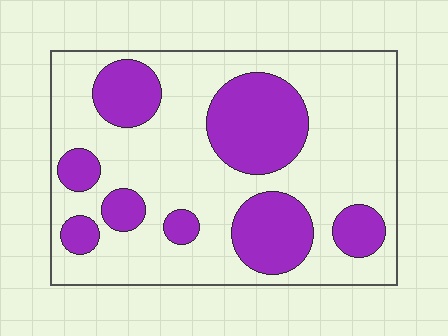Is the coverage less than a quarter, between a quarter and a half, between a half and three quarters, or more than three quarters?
Between a quarter and a half.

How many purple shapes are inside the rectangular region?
8.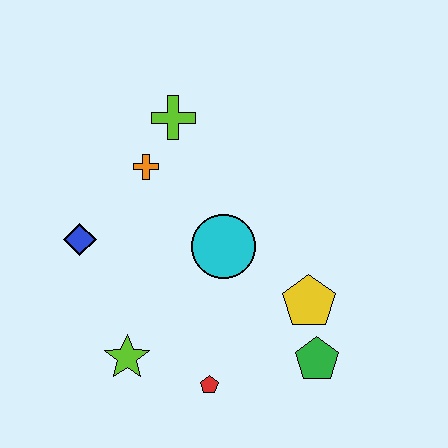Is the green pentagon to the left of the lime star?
No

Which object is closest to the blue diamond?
The orange cross is closest to the blue diamond.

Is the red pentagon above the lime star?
No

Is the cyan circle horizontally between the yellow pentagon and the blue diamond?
Yes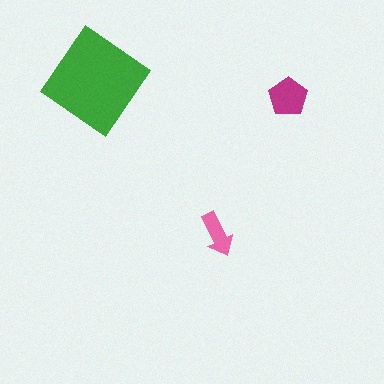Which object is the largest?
The green diamond.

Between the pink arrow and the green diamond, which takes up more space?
The green diamond.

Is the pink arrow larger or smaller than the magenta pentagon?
Smaller.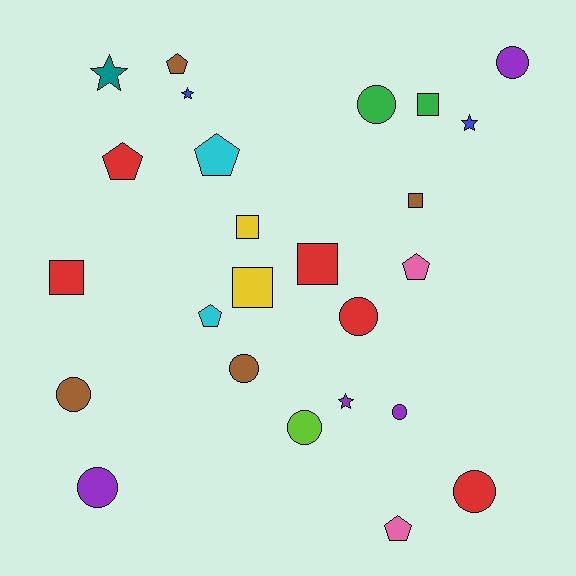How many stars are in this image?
There are 4 stars.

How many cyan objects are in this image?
There are 2 cyan objects.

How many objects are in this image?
There are 25 objects.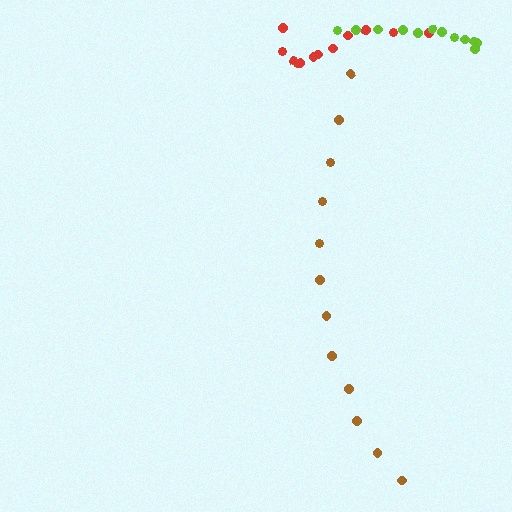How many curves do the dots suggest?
There are 3 distinct paths.